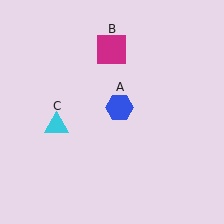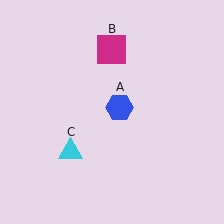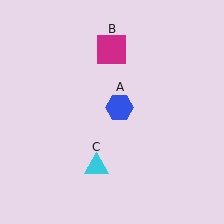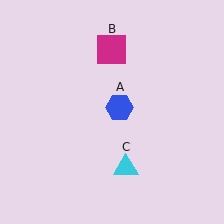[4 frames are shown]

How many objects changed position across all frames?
1 object changed position: cyan triangle (object C).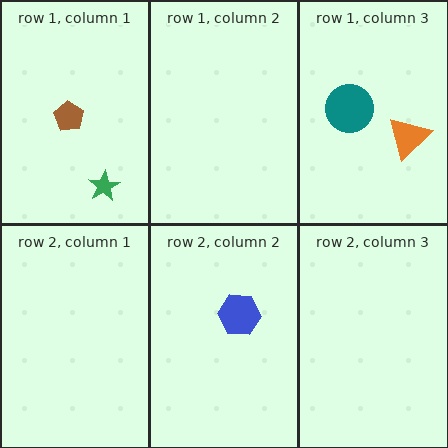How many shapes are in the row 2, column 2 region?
1.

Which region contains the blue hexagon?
The row 2, column 2 region.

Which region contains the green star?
The row 1, column 1 region.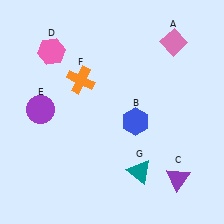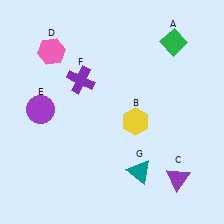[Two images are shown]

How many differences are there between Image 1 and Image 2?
There are 3 differences between the two images.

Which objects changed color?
A changed from pink to green. B changed from blue to yellow. F changed from orange to purple.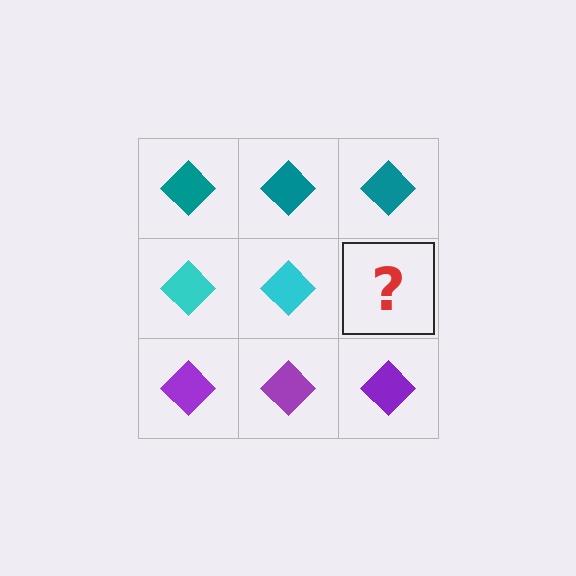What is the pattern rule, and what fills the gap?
The rule is that each row has a consistent color. The gap should be filled with a cyan diamond.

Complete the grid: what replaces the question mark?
The question mark should be replaced with a cyan diamond.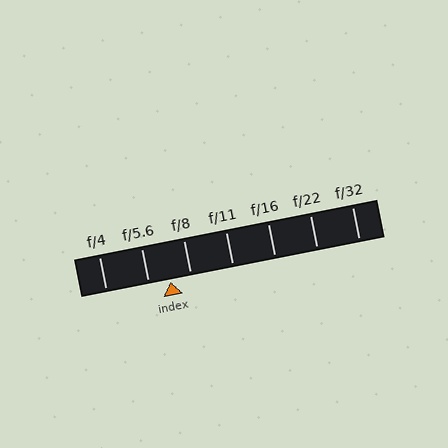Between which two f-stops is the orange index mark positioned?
The index mark is between f/5.6 and f/8.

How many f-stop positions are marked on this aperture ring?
There are 7 f-stop positions marked.